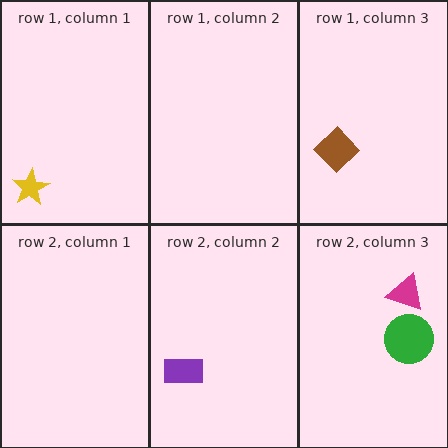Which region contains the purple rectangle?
The row 2, column 2 region.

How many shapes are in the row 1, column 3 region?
1.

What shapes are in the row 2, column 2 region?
The purple rectangle.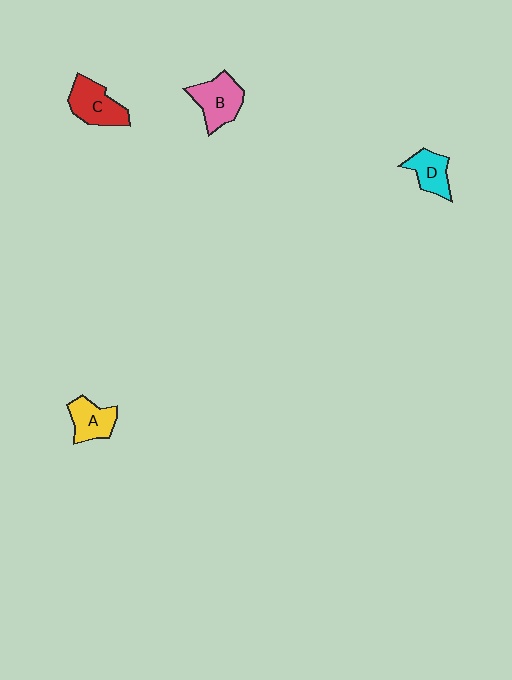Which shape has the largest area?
Shape B (pink).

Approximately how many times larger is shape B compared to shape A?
Approximately 1.3 times.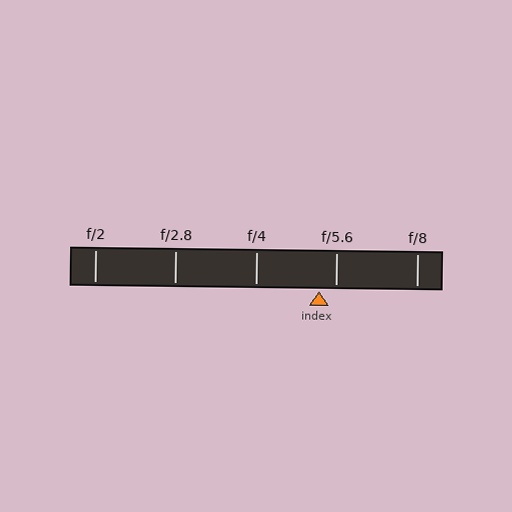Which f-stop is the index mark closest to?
The index mark is closest to f/5.6.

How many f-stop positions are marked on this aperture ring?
There are 5 f-stop positions marked.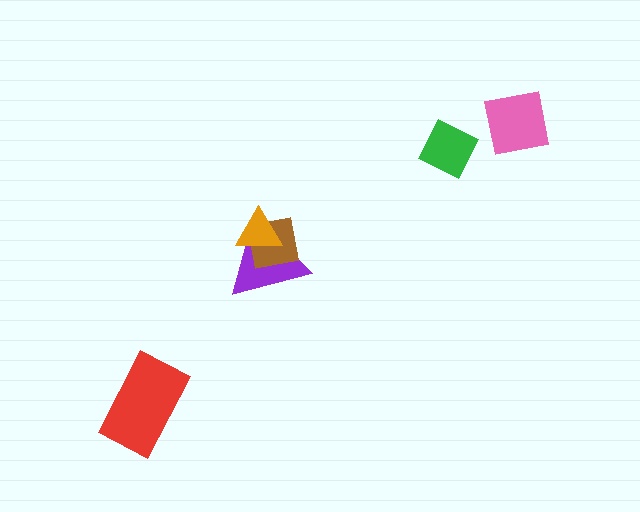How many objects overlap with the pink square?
0 objects overlap with the pink square.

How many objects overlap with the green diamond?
0 objects overlap with the green diamond.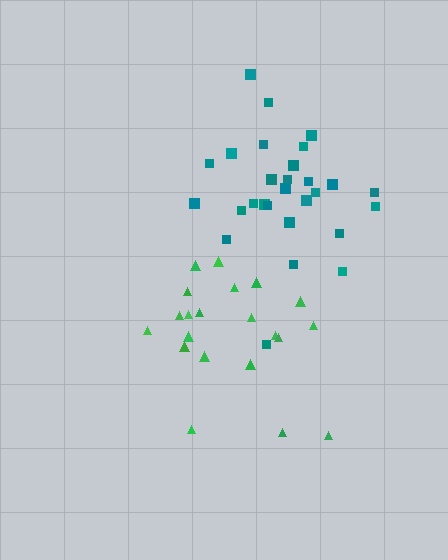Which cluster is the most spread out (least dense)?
Green.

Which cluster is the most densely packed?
Teal.